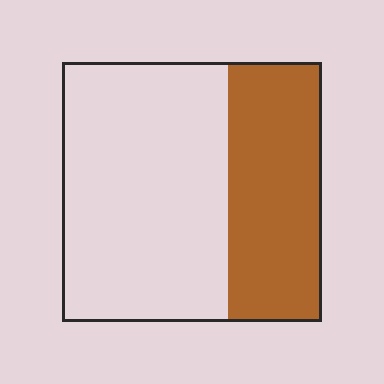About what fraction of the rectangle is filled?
About three eighths (3/8).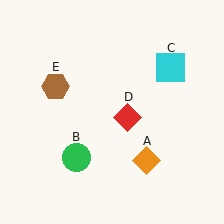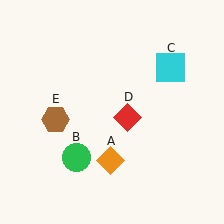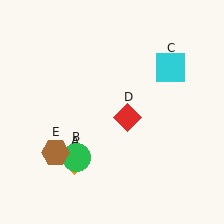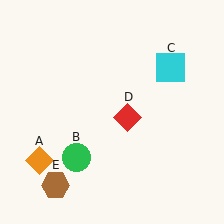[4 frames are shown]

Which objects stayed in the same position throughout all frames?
Green circle (object B) and cyan square (object C) and red diamond (object D) remained stationary.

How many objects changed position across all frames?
2 objects changed position: orange diamond (object A), brown hexagon (object E).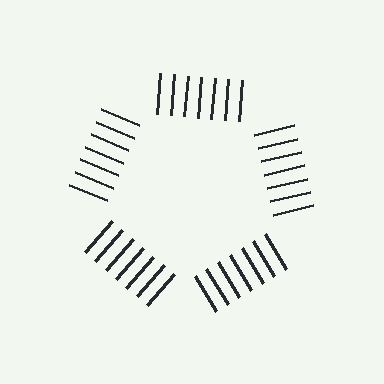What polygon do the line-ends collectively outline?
An illusory pentagon — the line segments terminate on its edges but no continuous stroke is drawn.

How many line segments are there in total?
35 — 7 along each of the 5 edges.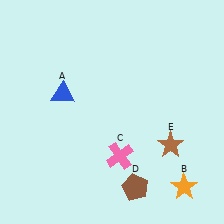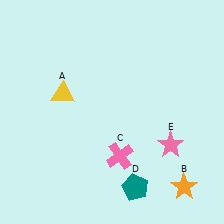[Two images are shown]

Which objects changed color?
A changed from blue to yellow. D changed from brown to teal. E changed from brown to pink.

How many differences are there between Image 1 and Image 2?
There are 3 differences between the two images.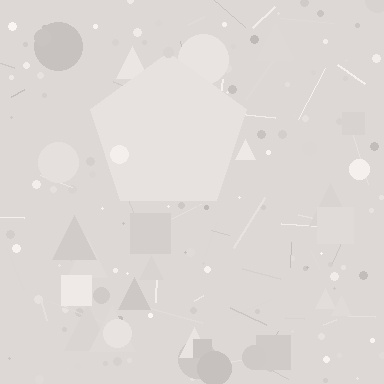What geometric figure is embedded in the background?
A pentagon is embedded in the background.